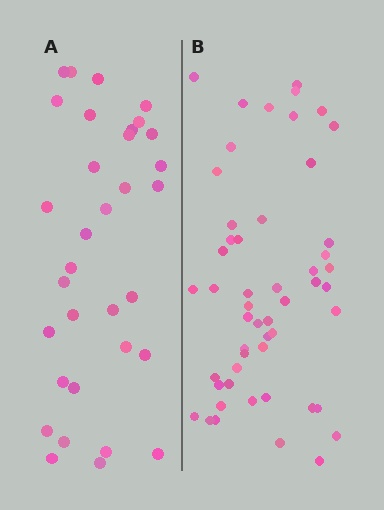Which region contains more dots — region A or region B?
Region B (the right region) has more dots.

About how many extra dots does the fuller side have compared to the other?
Region B has approximately 20 more dots than region A.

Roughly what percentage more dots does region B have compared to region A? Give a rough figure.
About 60% more.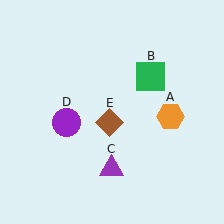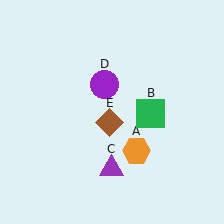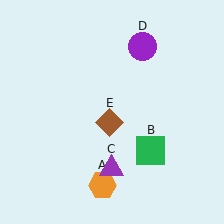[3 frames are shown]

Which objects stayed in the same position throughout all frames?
Purple triangle (object C) and brown diamond (object E) remained stationary.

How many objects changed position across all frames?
3 objects changed position: orange hexagon (object A), green square (object B), purple circle (object D).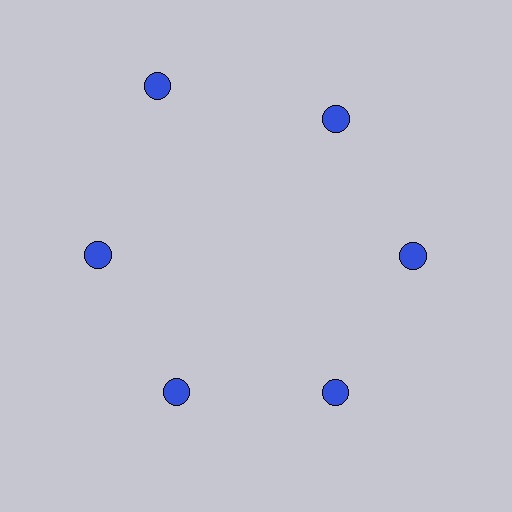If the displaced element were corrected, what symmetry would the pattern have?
It would have 6-fold rotational symmetry — the pattern would map onto itself every 60 degrees.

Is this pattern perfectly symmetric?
No. The 6 blue circles are arranged in a ring, but one element near the 11 o'clock position is pushed outward from the center, breaking the 6-fold rotational symmetry.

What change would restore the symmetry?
The symmetry would be restored by moving it inward, back onto the ring so that all 6 circles sit at equal angles and equal distance from the center.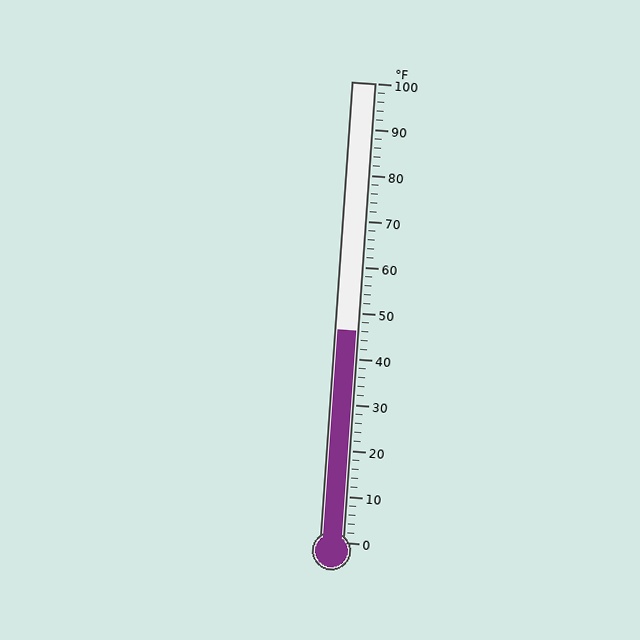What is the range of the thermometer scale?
The thermometer scale ranges from 0°F to 100°F.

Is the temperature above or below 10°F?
The temperature is above 10°F.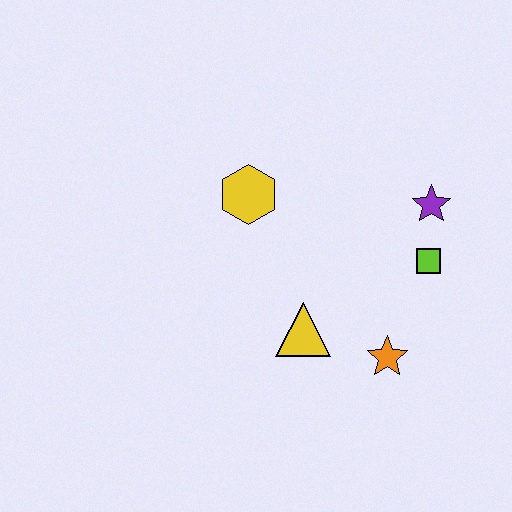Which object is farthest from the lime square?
The yellow hexagon is farthest from the lime square.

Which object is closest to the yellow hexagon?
The yellow triangle is closest to the yellow hexagon.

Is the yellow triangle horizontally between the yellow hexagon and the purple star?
Yes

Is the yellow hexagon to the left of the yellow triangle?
Yes